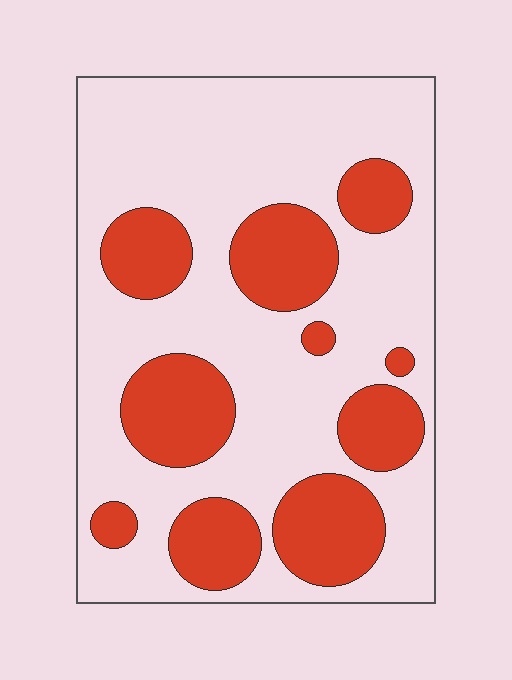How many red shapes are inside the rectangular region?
10.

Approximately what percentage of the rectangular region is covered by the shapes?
Approximately 30%.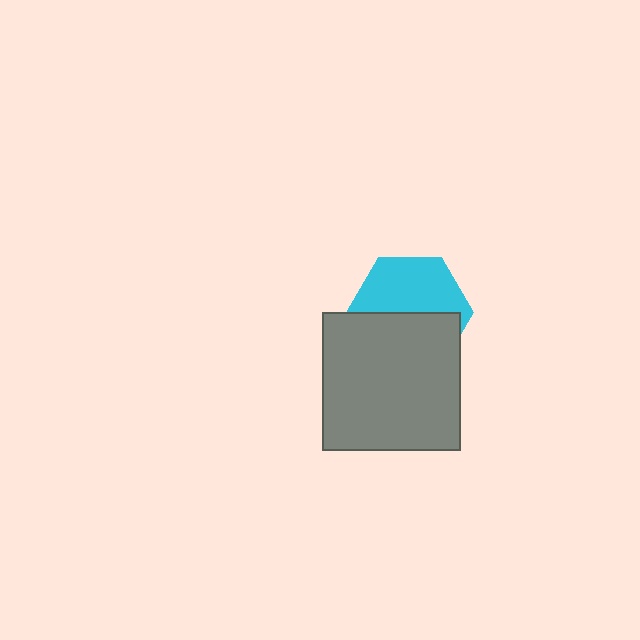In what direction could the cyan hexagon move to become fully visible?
The cyan hexagon could move up. That would shift it out from behind the gray square entirely.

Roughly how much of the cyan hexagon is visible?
About half of it is visible (roughly 50%).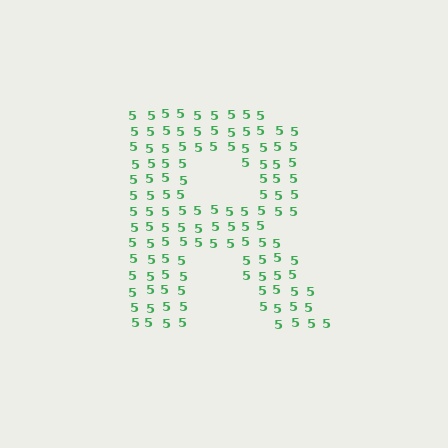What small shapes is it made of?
It is made of small digit 5's.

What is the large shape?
The large shape is the letter R.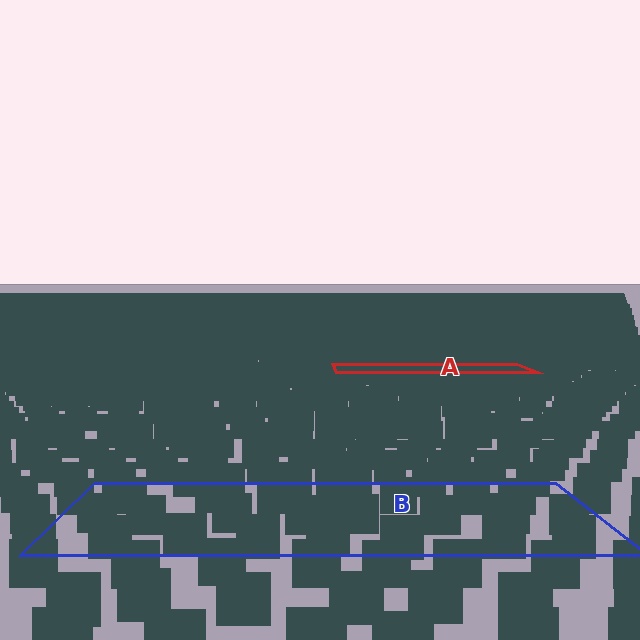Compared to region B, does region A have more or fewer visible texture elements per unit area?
Region A has more texture elements per unit area — they are packed more densely because it is farther away.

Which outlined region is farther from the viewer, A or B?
Region A is farther from the viewer — the texture elements inside it appear smaller and more densely packed.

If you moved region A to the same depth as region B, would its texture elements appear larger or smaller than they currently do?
They would appear larger. At a closer depth, the same texture elements are projected at a bigger on-screen size.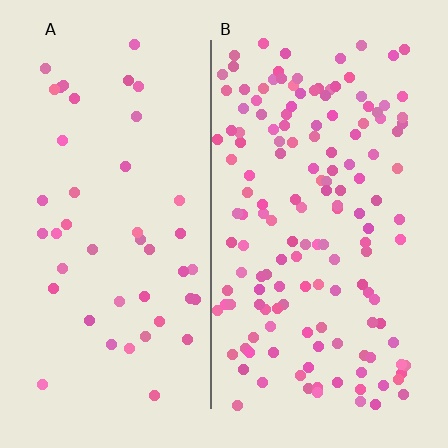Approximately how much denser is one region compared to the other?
Approximately 3.2× — region B over region A.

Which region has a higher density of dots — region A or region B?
B (the right).